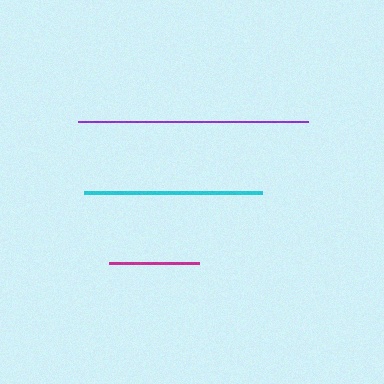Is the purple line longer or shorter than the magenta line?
The purple line is longer than the magenta line.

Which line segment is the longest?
The purple line is the longest at approximately 230 pixels.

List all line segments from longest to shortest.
From longest to shortest: purple, cyan, magenta.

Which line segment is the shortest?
The magenta line is the shortest at approximately 90 pixels.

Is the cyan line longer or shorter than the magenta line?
The cyan line is longer than the magenta line.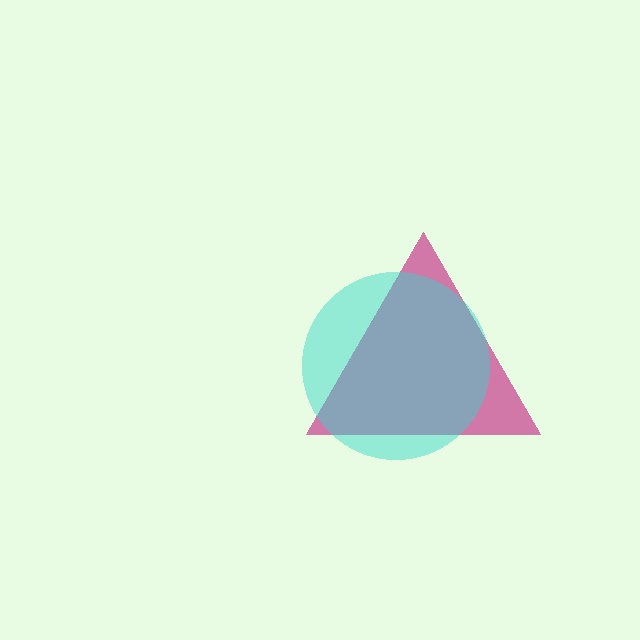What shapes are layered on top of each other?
The layered shapes are: a magenta triangle, a cyan circle.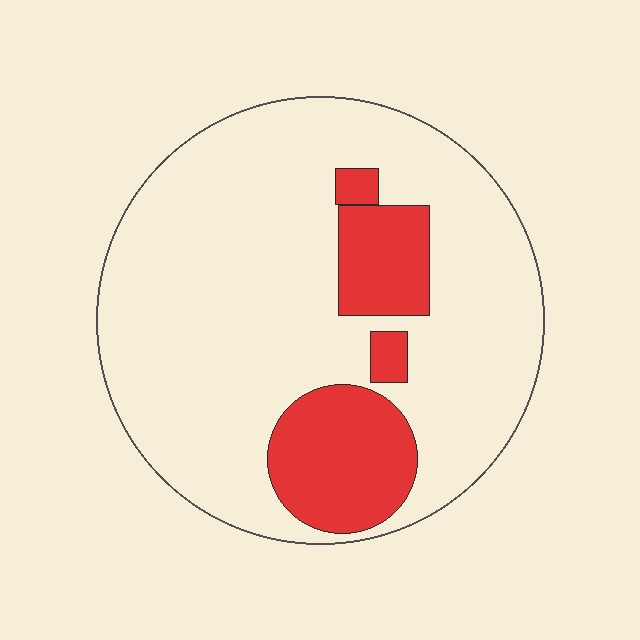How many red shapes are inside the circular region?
4.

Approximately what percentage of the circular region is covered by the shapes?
Approximately 20%.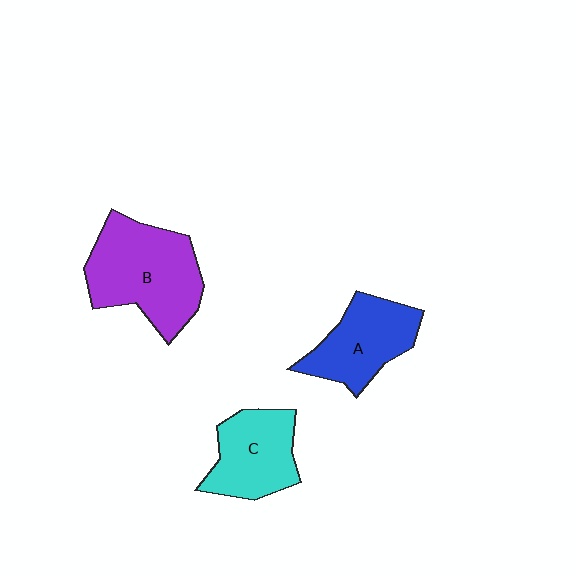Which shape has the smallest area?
Shape C (cyan).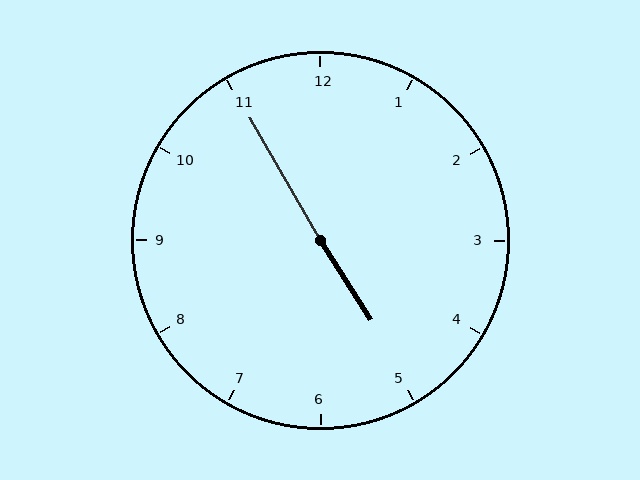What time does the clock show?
4:55.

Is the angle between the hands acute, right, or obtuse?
It is obtuse.